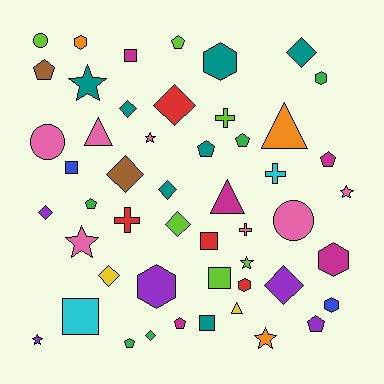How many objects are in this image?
There are 50 objects.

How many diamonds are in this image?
There are 10 diamonds.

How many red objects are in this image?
There are 4 red objects.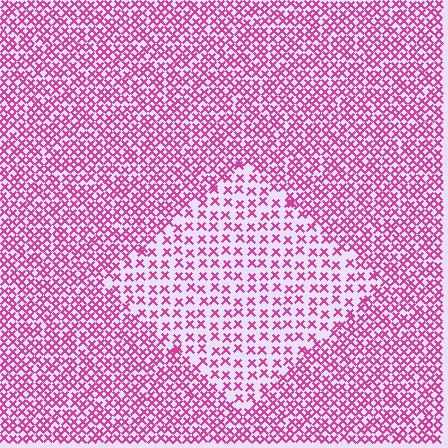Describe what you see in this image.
The image contains small magenta elements arranged at two different densities. A diamond-shaped region is visible where the elements are less densely packed than the surrounding area.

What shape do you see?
I see a diamond.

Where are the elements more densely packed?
The elements are more densely packed outside the diamond boundary.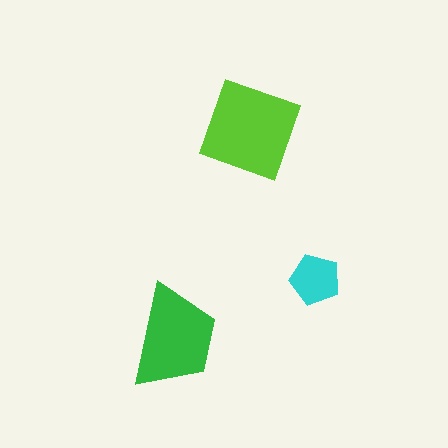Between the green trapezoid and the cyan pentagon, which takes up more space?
The green trapezoid.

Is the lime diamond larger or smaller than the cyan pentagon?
Larger.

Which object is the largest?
The lime diamond.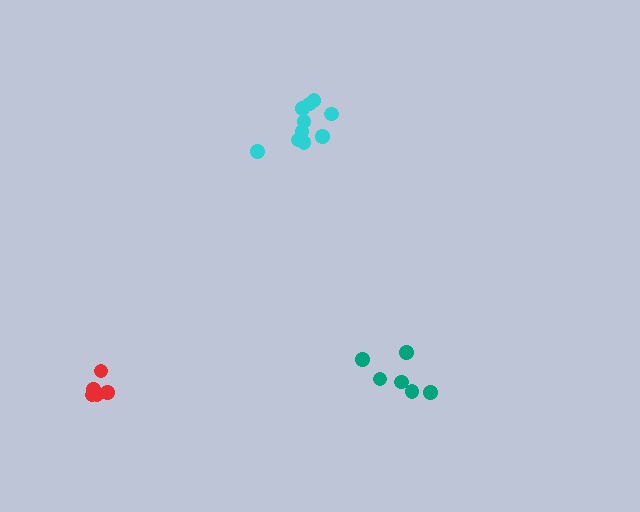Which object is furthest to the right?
The teal cluster is rightmost.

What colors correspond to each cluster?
The clusters are colored: cyan, red, teal.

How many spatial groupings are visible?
There are 3 spatial groupings.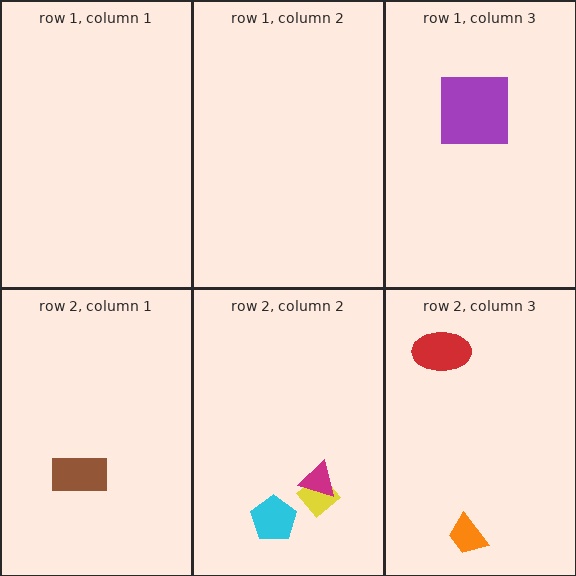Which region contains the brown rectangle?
The row 2, column 1 region.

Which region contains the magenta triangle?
The row 2, column 2 region.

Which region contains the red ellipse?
The row 2, column 3 region.